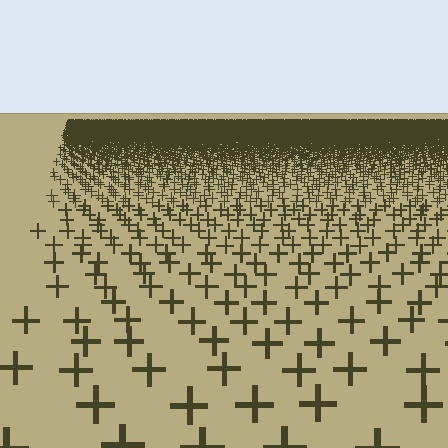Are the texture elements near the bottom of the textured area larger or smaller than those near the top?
Larger. Near the bottom, elements are closer to the viewer and appear at a bigger on-screen size.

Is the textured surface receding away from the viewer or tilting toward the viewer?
The surface is receding away from the viewer. Texture elements get smaller and denser toward the top.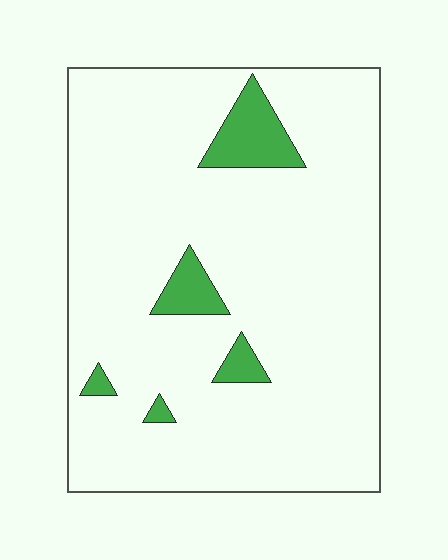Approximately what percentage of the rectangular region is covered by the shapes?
Approximately 10%.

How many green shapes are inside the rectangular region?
5.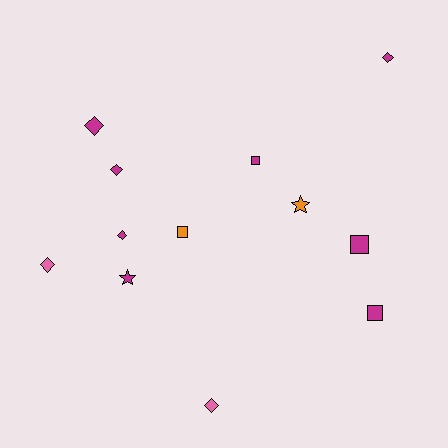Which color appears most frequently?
Magenta, with 8 objects.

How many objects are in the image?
There are 12 objects.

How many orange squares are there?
There is 1 orange square.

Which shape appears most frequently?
Diamond, with 6 objects.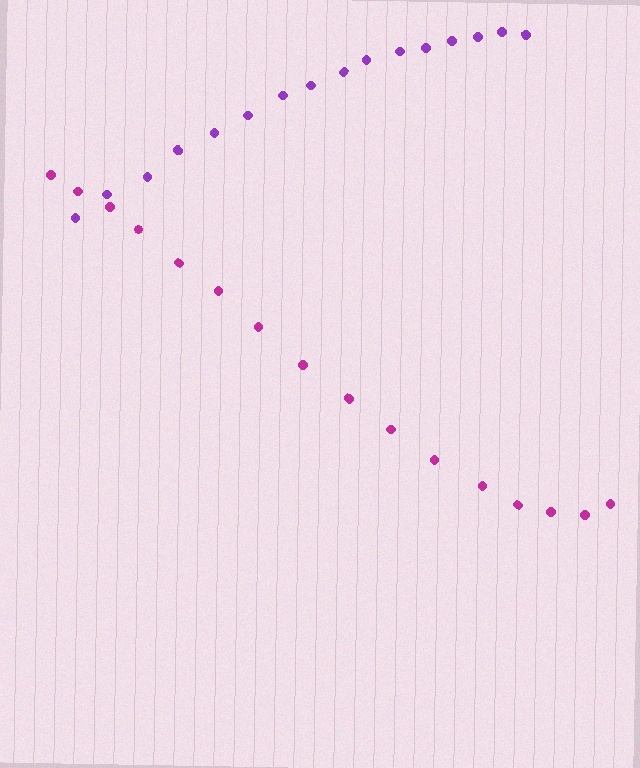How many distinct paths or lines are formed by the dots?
There are 2 distinct paths.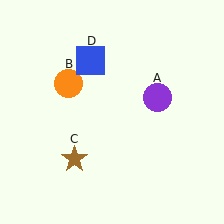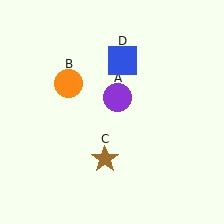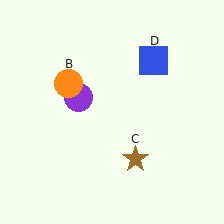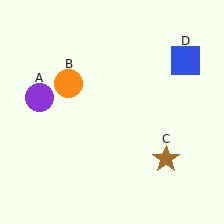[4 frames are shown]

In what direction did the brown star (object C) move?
The brown star (object C) moved right.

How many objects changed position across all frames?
3 objects changed position: purple circle (object A), brown star (object C), blue square (object D).